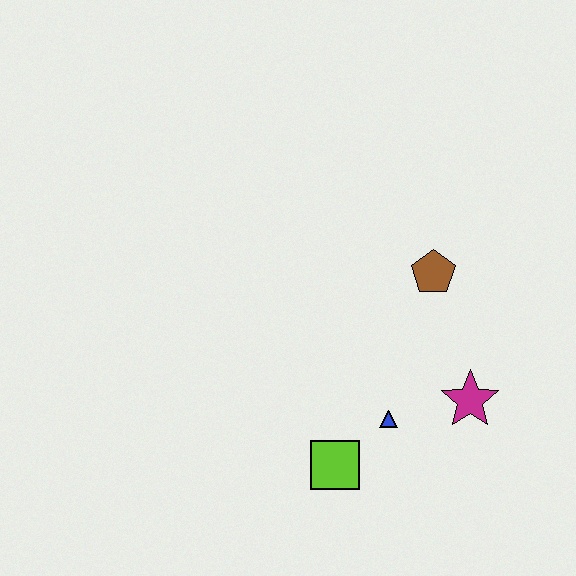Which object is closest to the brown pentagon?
The magenta star is closest to the brown pentagon.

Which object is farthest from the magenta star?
The lime square is farthest from the magenta star.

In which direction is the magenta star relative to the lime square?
The magenta star is to the right of the lime square.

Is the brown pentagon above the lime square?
Yes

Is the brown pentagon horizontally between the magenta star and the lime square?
Yes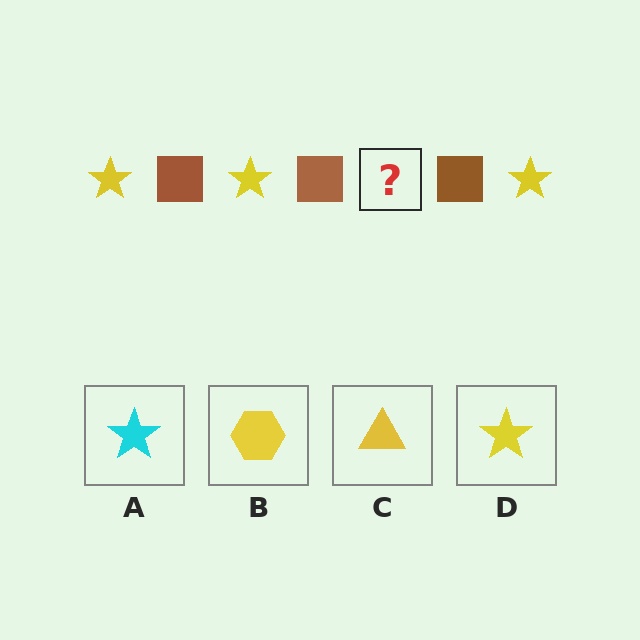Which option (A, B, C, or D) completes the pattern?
D.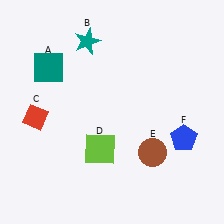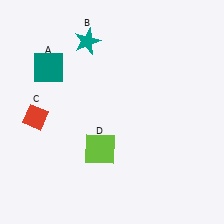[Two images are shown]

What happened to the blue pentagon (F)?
The blue pentagon (F) was removed in Image 2. It was in the bottom-right area of Image 1.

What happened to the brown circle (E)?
The brown circle (E) was removed in Image 2. It was in the bottom-right area of Image 1.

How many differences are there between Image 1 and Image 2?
There are 2 differences between the two images.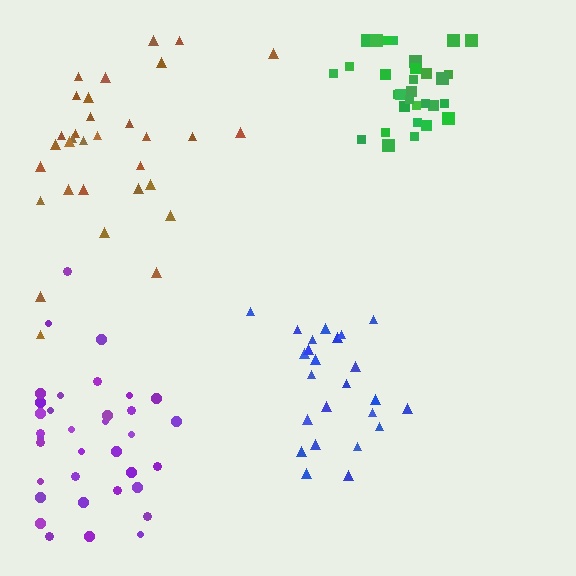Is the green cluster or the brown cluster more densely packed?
Green.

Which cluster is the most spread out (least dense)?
Brown.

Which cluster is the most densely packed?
Green.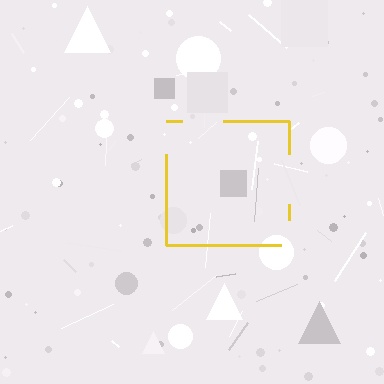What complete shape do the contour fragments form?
The contour fragments form a square.